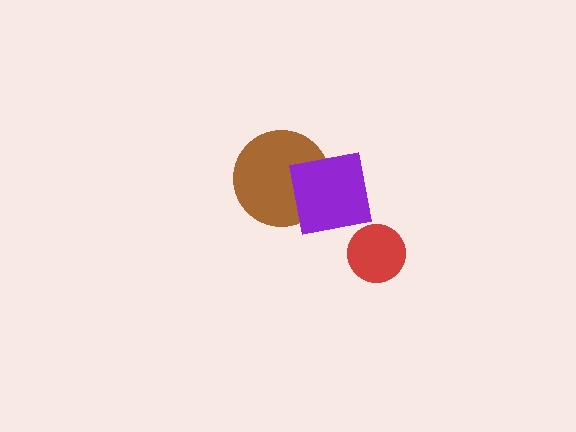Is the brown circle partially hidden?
Yes, it is partially covered by another shape.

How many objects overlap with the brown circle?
1 object overlaps with the brown circle.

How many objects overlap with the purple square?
1 object overlaps with the purple square.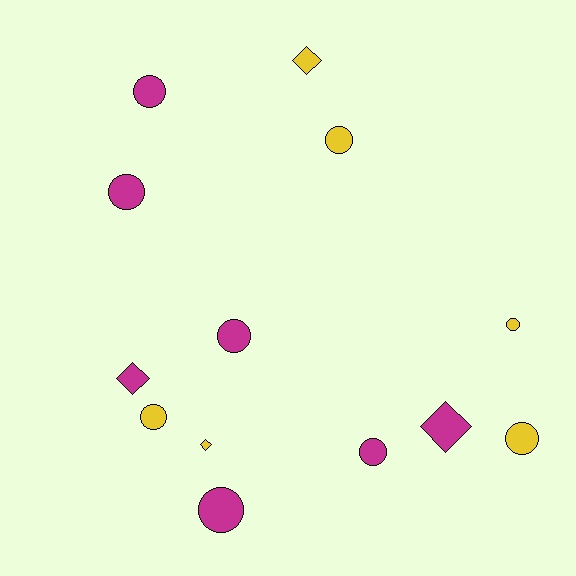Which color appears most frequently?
Magenta, with 7 objects.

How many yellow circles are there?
There are 4 yellow circles.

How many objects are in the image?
There are 13 objects.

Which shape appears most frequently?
Circle, with 9 objects.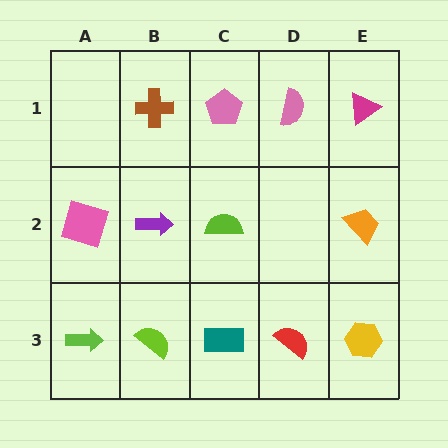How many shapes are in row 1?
4 shapes.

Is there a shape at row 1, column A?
No, that cell is empty.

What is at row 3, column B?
A lime semicircle.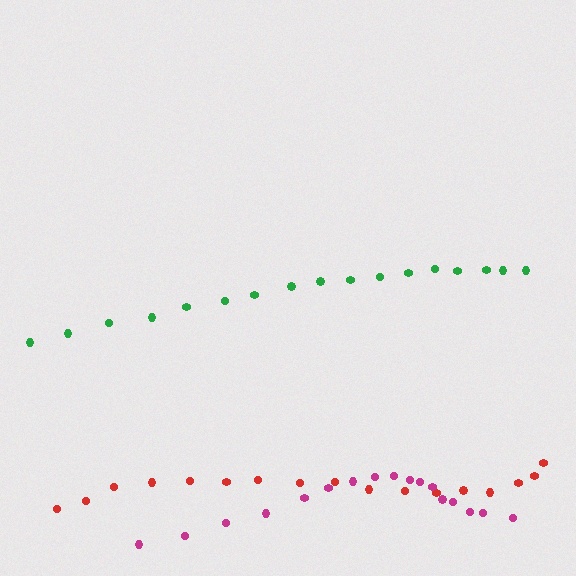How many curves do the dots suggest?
There are 3 distinct paths.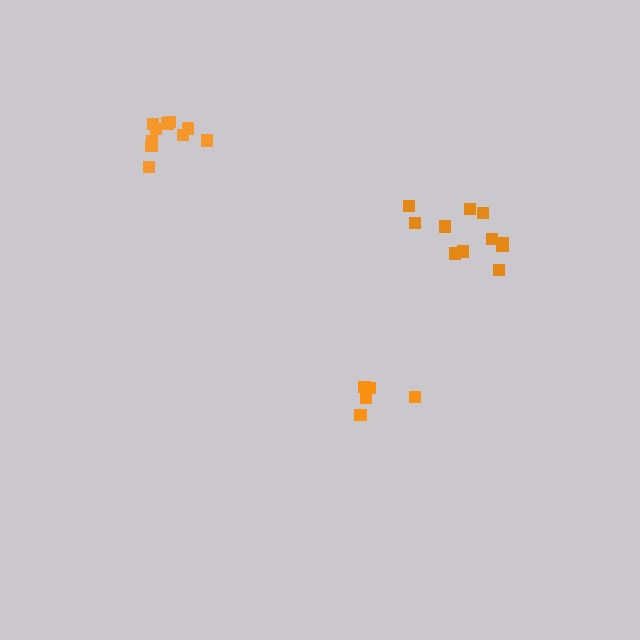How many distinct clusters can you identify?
There are 3 distinct clusters.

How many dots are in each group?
Group 1: 11 dots, Group 2: 10 dots, Group 3: 5 dots (26 total).